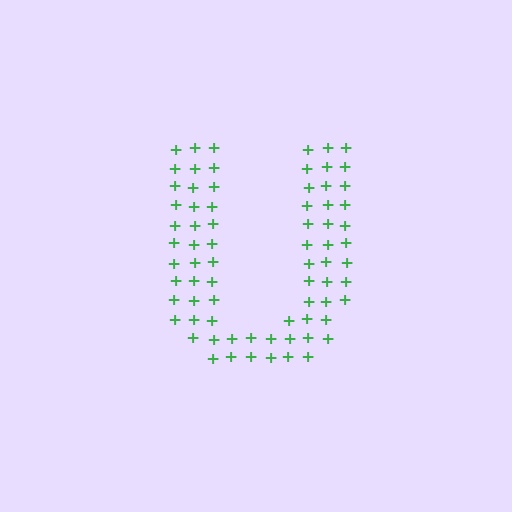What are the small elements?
The small elements are plus signs.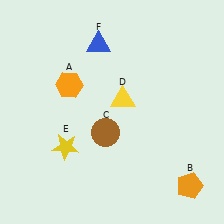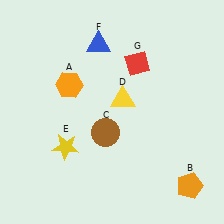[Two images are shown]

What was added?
A red diamond (G) was added in Image 2.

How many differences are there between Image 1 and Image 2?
There is 1 difference between the two images.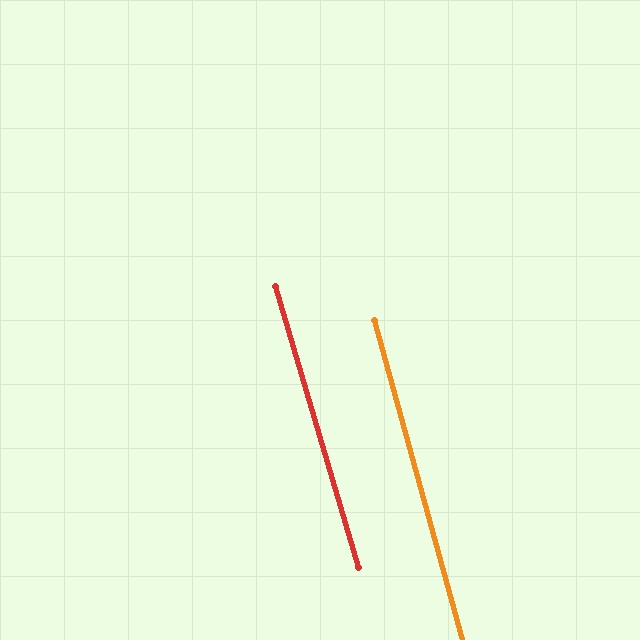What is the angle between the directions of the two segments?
Approximately 1 degree.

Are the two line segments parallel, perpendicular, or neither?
Parallel — their directions differ by only 1.1°.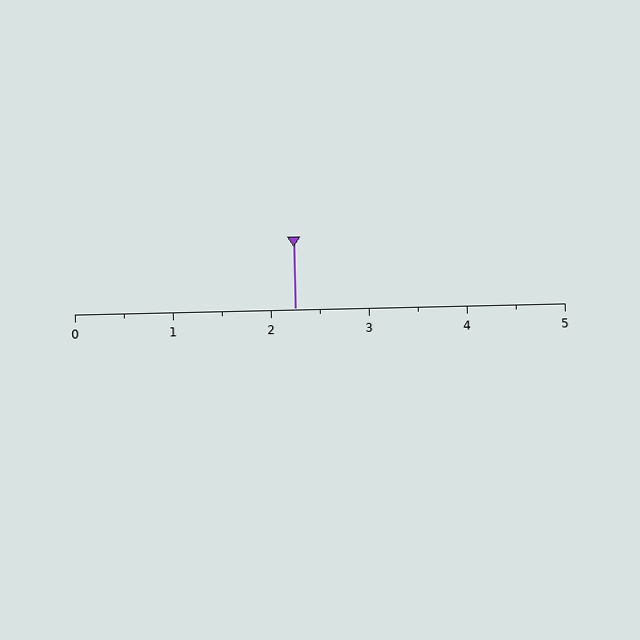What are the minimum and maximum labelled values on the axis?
The axis runs from 0 to 5.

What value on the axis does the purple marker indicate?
The marker indicates approximately 2.2.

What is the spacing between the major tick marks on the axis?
The major ticks are spaced 1 apart.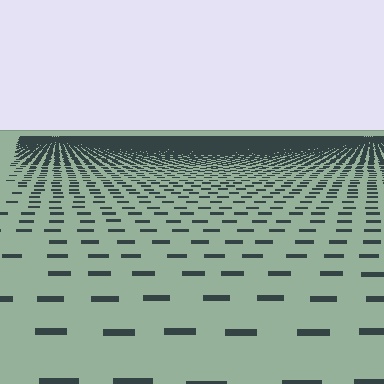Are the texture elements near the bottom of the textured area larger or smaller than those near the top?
Larger. Near the bottom, elements are closer to the viewer and appear at a bigger on-screen size.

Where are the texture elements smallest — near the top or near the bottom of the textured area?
Near the top.